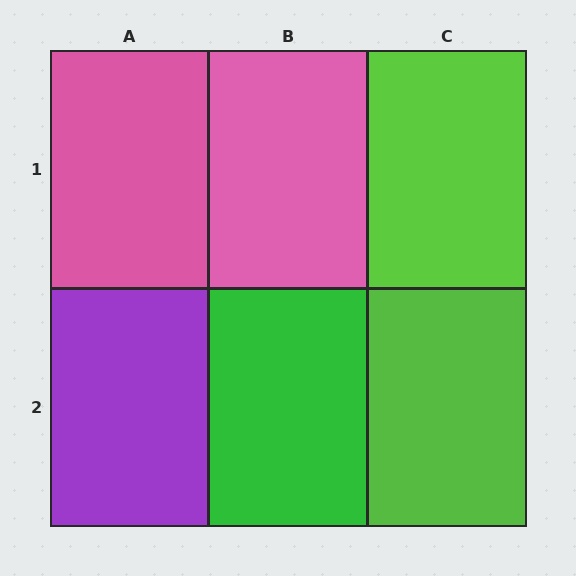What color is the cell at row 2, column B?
Green.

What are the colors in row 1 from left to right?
Pink, pink, lime.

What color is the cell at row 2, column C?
Lime.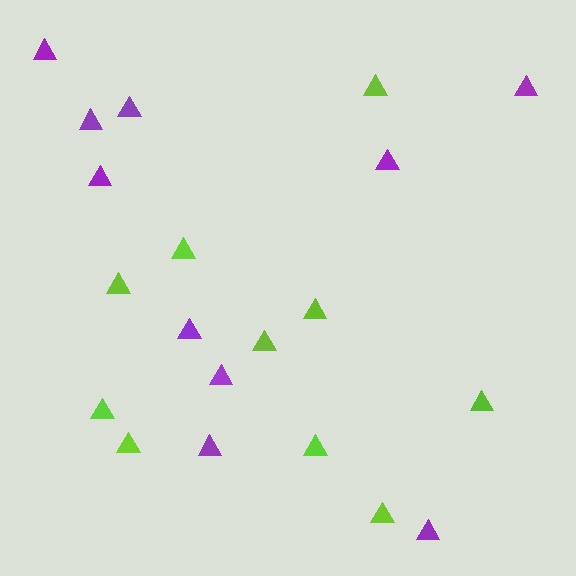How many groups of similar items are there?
There are 2 groups: one group of purple triangles (10) and one group of lime triangles (10).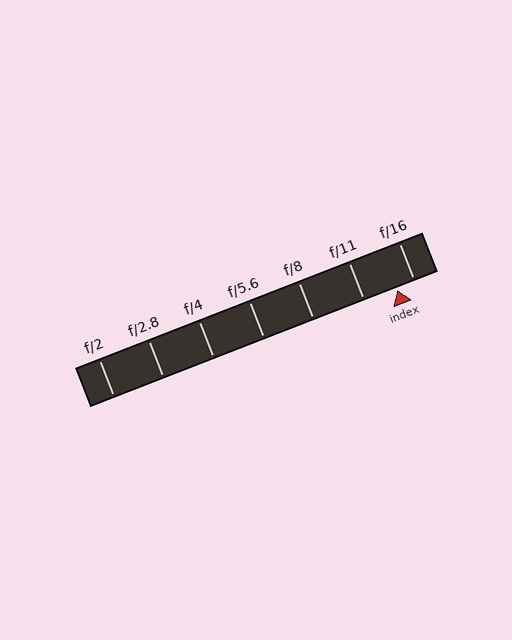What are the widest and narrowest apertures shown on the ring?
The widest aperture shown is f/2 and the narrowest is f/16.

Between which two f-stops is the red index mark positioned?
The index mark is between f/11 and f/16.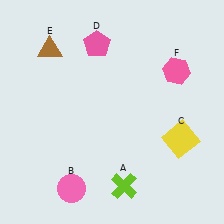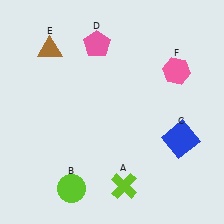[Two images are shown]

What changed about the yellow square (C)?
In Image 1, C is yellow. In Image 2, it changed to blue.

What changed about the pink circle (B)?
In Image 1, B is pink. In Image 2, it changed to lime.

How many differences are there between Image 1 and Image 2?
There are 2 differences between the two images.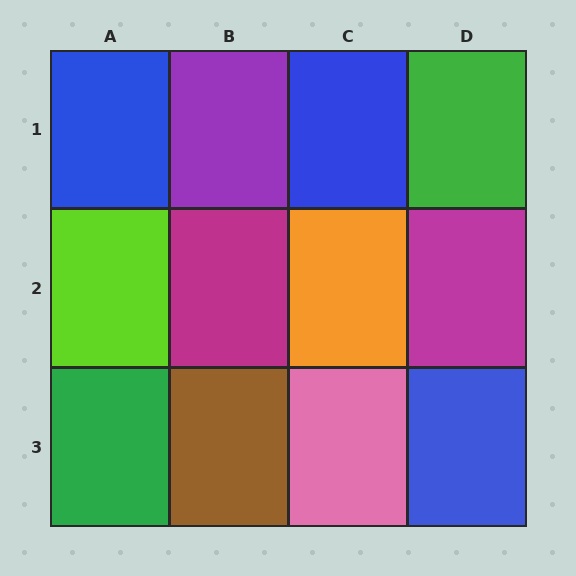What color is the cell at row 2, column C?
Orange.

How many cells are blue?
3 cells are blue.